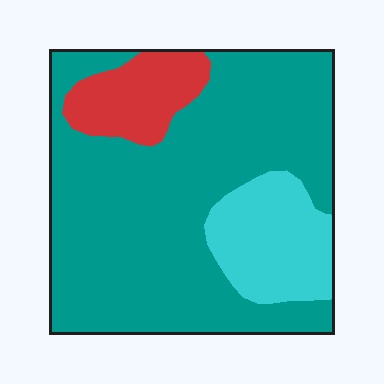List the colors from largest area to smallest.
From largest to smallest: teal, cyan, red.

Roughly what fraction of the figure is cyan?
Cyan covers 16% of the figure.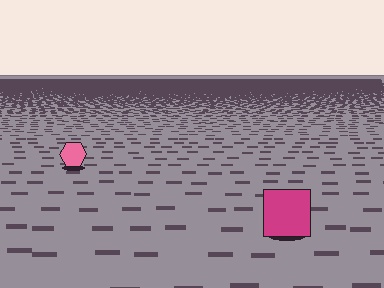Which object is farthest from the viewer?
The pink hexagon is farthest from the viewer. It appears smaller and the ground texture around it is denser.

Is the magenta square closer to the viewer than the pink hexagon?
Yes. The magenta square is closer — you can tell from the texture gradient: the ground texture is coarser near it.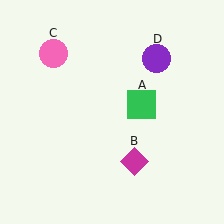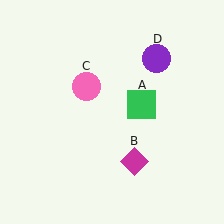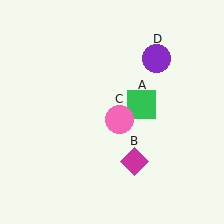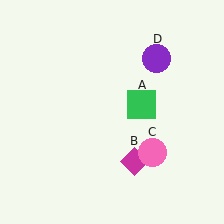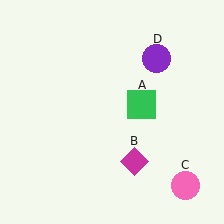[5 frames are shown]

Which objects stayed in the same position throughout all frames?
Green square (object A) and magenta diamond (object B) and purple circle (object D) remained stationary.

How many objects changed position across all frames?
1 object changed position: pink circle (object C).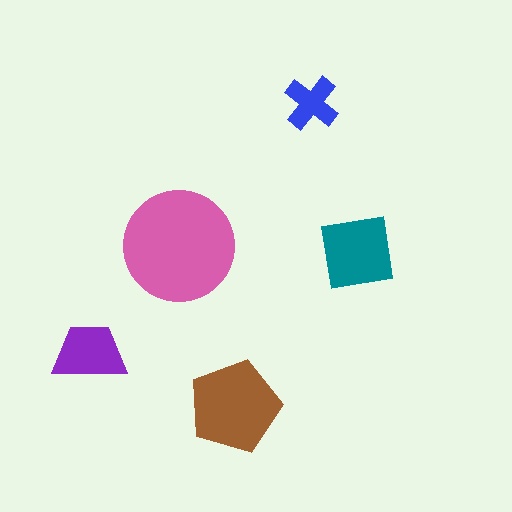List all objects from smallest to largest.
The blue cross, the purple trapezoid, the teal square, the brown pentagon, the pink circle.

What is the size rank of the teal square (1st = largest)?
3rd.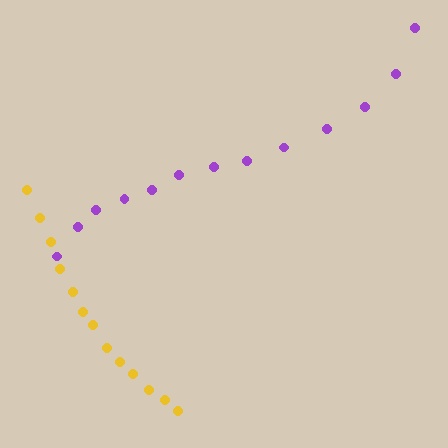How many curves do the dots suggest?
There are 2 distinct paths.